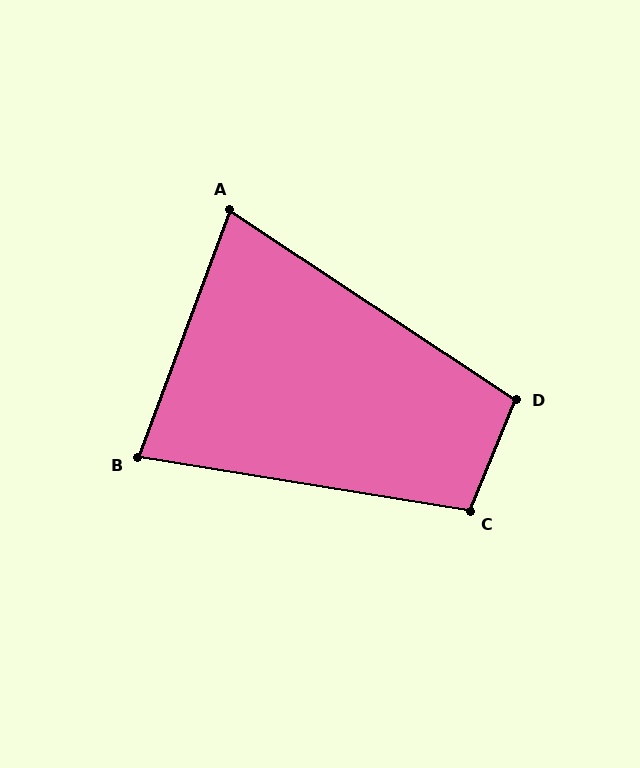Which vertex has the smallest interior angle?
A, at approximately 77 degrees.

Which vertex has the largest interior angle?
C, at approximately 103 degrees.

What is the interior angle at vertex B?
Approximately 79 degrees (acute).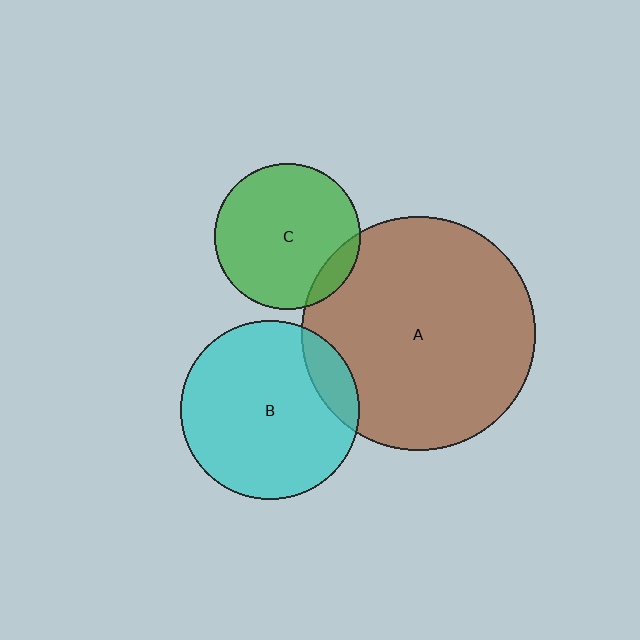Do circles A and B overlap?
Yes.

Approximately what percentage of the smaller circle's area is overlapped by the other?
Approximately 15%.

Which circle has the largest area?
Circle A (brown).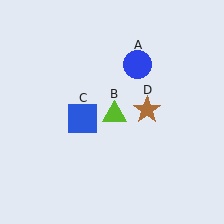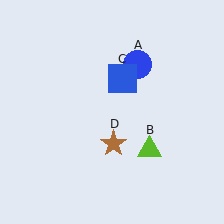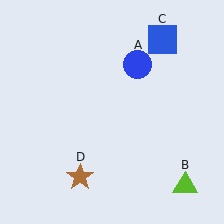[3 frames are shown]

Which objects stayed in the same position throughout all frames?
Blue circle (object A) remained stationary.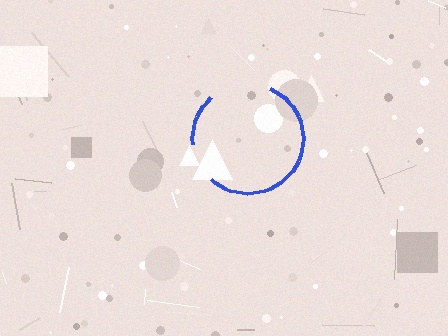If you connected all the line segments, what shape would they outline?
They would outline a circle.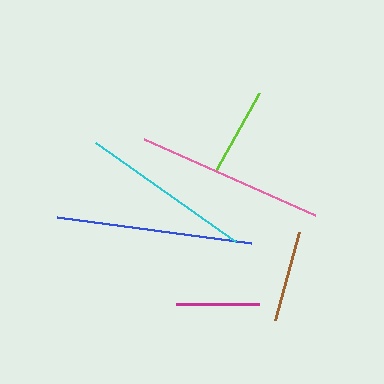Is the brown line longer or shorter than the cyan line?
The cyan line is longer than the brown line.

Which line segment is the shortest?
The magenta line is the shortest at approximately 83 pixels.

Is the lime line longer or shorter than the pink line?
The pink line is longer than the lime line.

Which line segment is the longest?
The blue line is the longest at approximately 196 pixels.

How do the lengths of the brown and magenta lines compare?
The brown and magenta lines are approximately the same length.